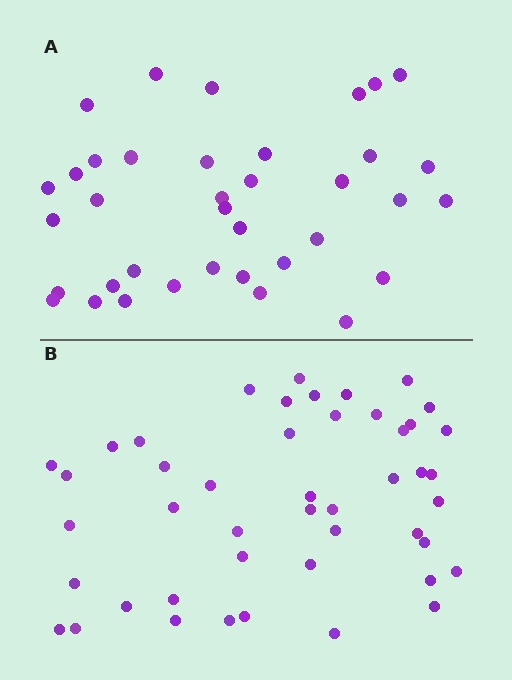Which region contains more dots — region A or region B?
Region B (the bottom region) has more dots.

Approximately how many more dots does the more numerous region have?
Region B has roughly 8 or so more dots than region A.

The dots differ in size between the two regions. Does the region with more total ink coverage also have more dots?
No. Region A has more total ink coverage because its dots are larger, but region B actually contains more individual dots. Total area can be misleading — the number of items is what matters here.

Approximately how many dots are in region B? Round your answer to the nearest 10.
About 50 dots. (The exact count is 46, which rounds to 50.)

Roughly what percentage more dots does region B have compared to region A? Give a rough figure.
About 25% more.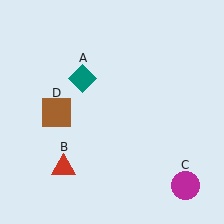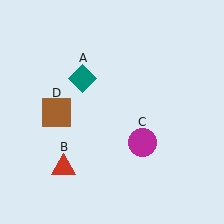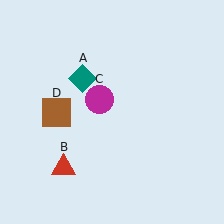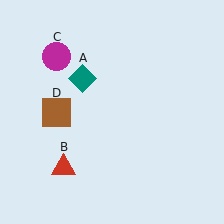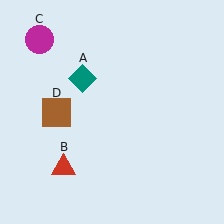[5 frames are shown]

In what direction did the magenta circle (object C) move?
The magenta circle (object C) moved up and to the left.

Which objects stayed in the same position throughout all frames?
Teal diamond (object A) and red triangle (object B) and brown square (object D) remained stationary.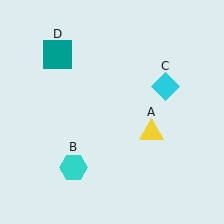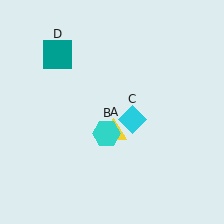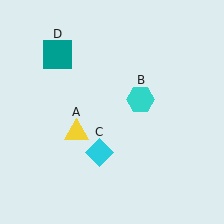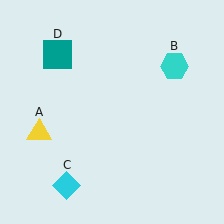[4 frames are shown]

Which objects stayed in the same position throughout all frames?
Teal square (object D) remained stationary.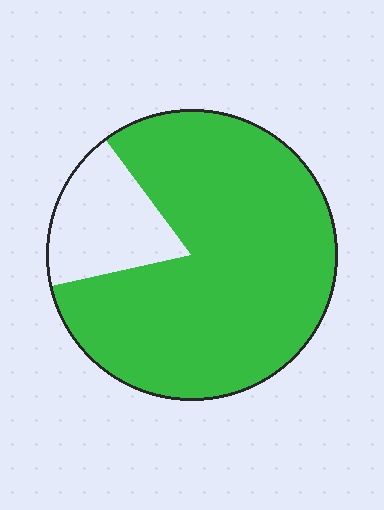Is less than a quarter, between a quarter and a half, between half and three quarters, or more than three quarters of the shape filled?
More than three quarters.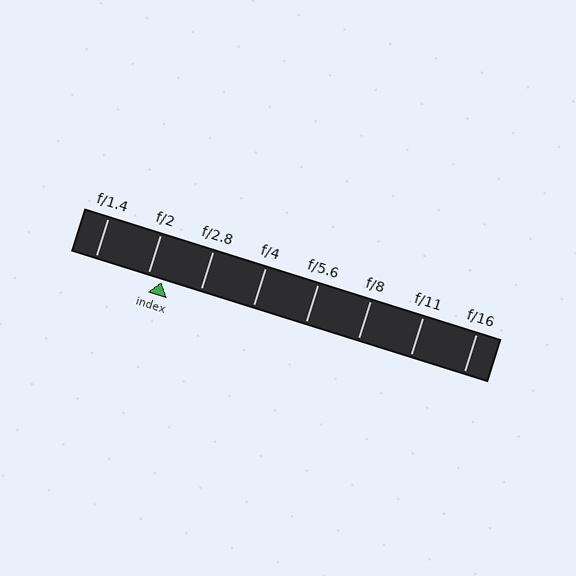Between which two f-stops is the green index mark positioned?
The index mark is between f/2 and f/2.8.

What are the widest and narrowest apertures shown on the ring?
The widest aperture shown is f/1.4 and the narrowest is f/16.